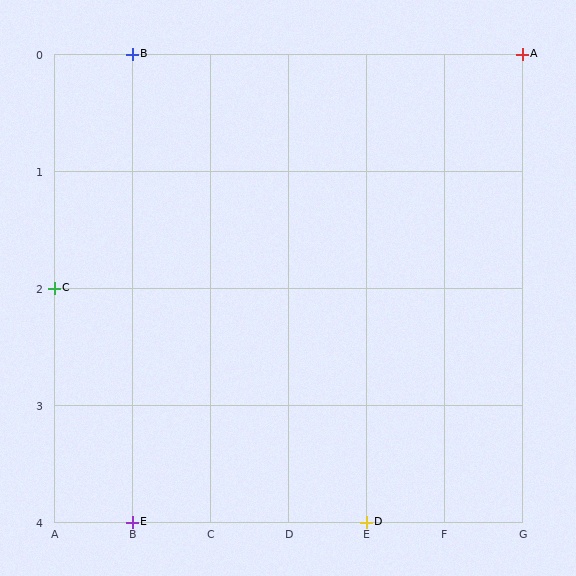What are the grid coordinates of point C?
Point C is at grid coordinates (A, 2).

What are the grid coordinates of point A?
Point A is at grid coordinates (G, 0).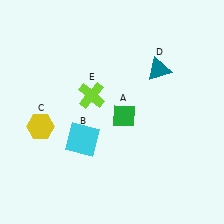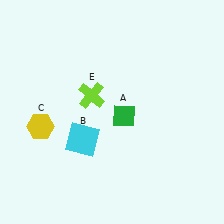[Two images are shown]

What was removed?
The teal triangle (D) was removed in Image 2.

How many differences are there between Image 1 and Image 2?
There is 1 difference between the two images.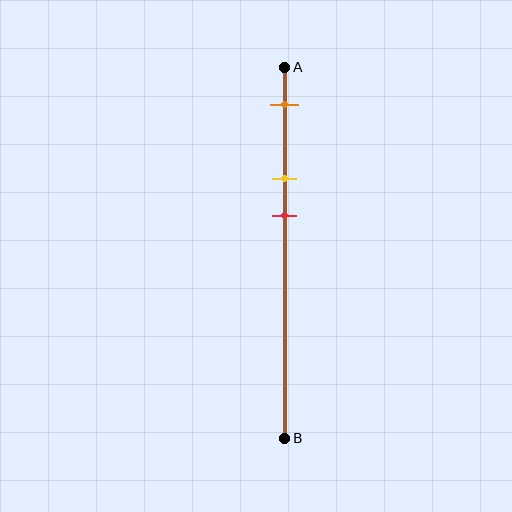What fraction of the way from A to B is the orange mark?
The orange mark is approximately 10% (0.1) of the way from A to B.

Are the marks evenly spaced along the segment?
Yes, the marks are approximately evenly spaced.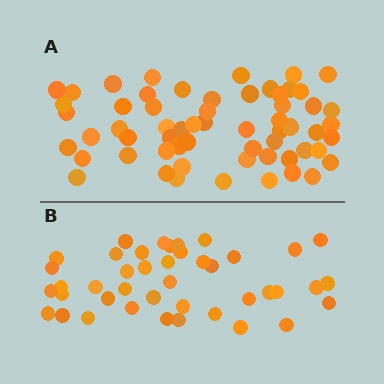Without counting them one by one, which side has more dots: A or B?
Region A (the top region) has more dots.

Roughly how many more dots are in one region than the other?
Region A has approximately 20 more dots than region B.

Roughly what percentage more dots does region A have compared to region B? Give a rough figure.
About 45% more.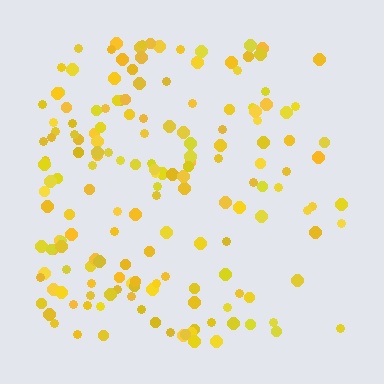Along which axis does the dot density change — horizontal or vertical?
Horizontal.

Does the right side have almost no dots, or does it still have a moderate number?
Still a moderate number, just noticeably fewer than the left.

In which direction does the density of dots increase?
From right to left, with the left side densest.